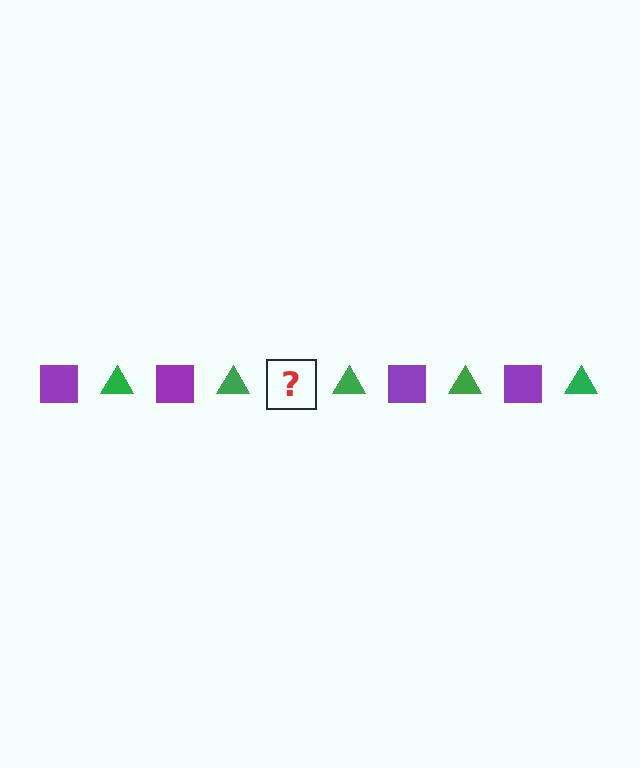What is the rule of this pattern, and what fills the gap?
The rule is that the pattern alternates between purple square and green triangle. The gap should be filled with a purple square.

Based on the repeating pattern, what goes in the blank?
The blank should be a purple square.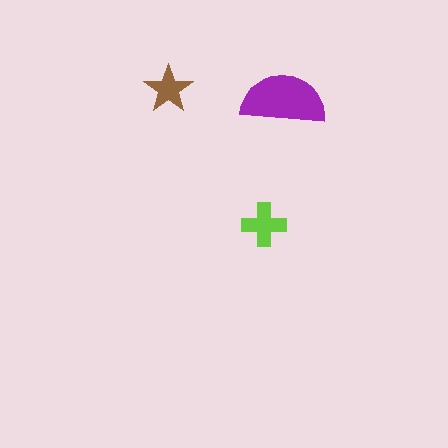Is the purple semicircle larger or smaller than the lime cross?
Larger.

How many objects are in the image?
There are 3 objects in the image.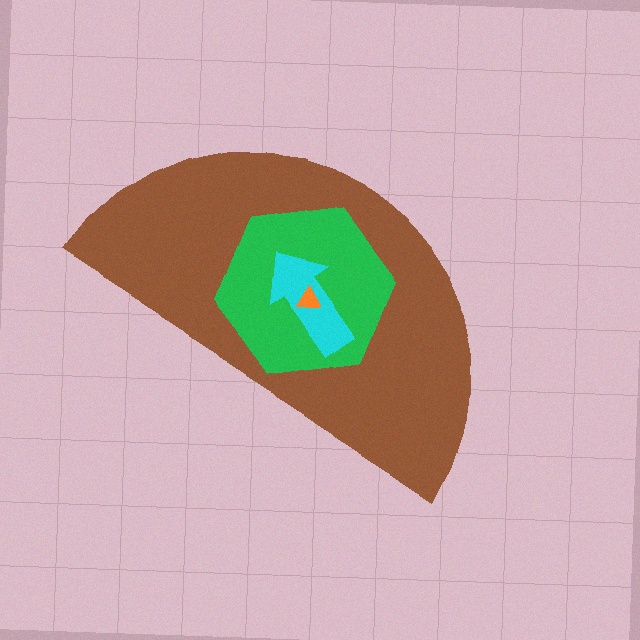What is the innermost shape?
The orange triangle.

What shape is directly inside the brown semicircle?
The green hexagon.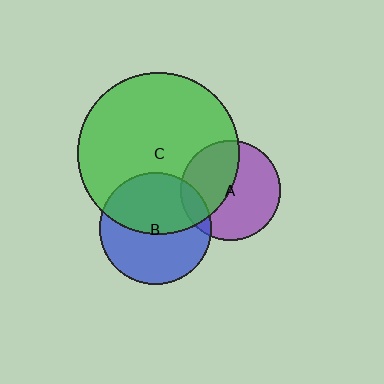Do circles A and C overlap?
Yes.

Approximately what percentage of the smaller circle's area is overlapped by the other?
Approximately 45%.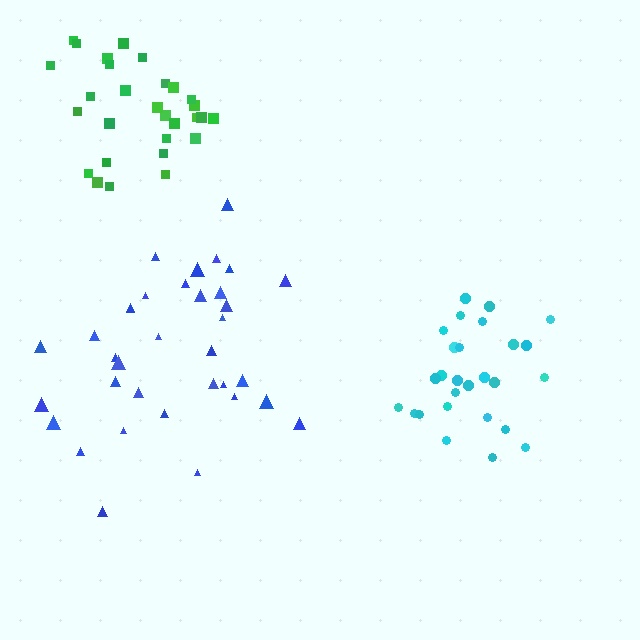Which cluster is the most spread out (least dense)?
Blue.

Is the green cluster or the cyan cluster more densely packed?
Green.